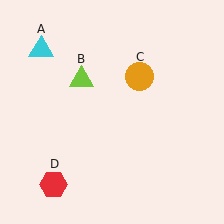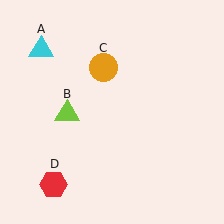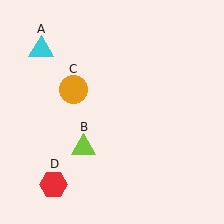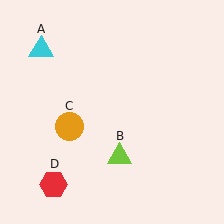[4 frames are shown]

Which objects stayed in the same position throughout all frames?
Cyan triangle (object A) and red hexagon (object D) remained stationary.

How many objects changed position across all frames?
2 objects changed position: lime triangle (object B), orange circle (object C).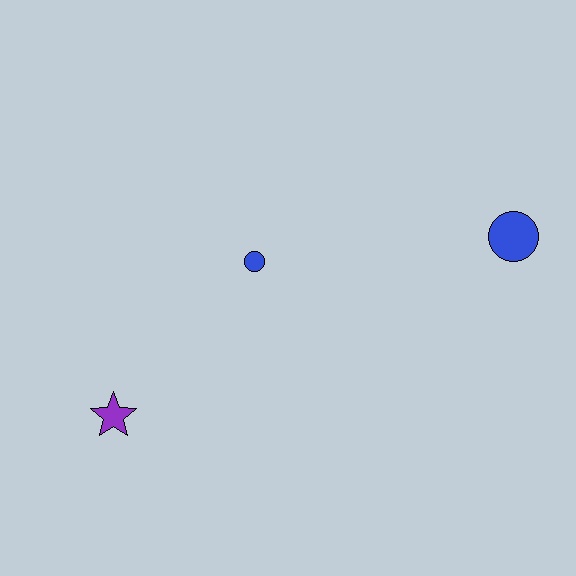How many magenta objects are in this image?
There are no magenta objects.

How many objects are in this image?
There are 3 objects.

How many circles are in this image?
There are 2 circles.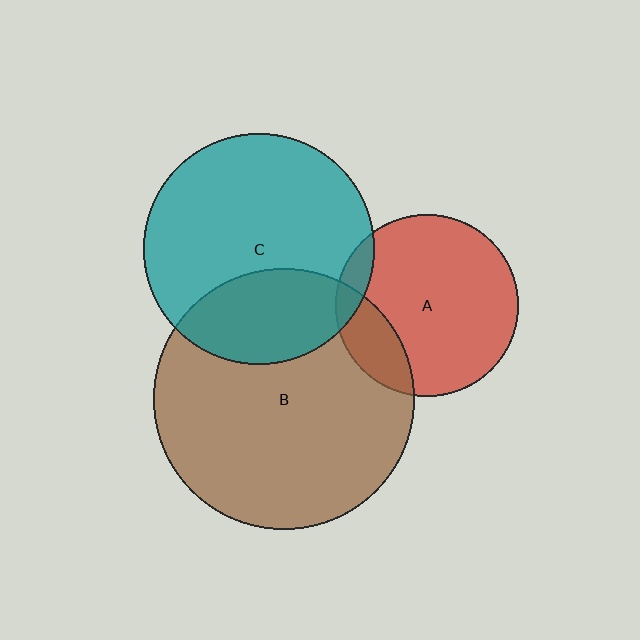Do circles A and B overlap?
Yes.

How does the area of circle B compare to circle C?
Approximately 1.3 times.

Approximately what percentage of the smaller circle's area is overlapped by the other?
Approximately 20%.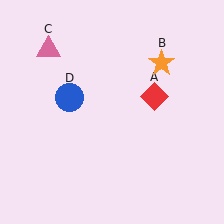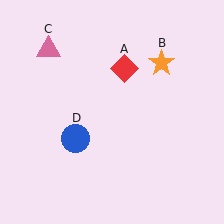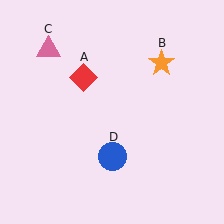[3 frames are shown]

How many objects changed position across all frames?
2 objects changed position: red diamond (object A), blue circle (object D).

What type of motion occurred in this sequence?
The red diamond (object A), blue circle (object D) rotated counterclockwise around the center of the scene.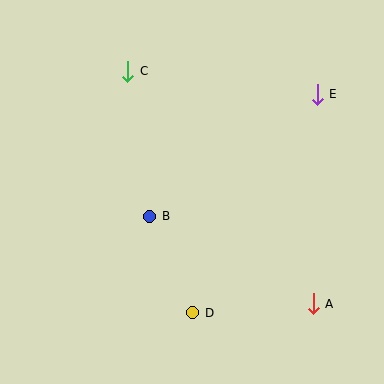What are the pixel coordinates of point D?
Point D is at (193, 313).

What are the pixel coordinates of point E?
Point E is at (317, 94).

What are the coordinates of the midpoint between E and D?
The midpoint between E and D is at (255, 204).